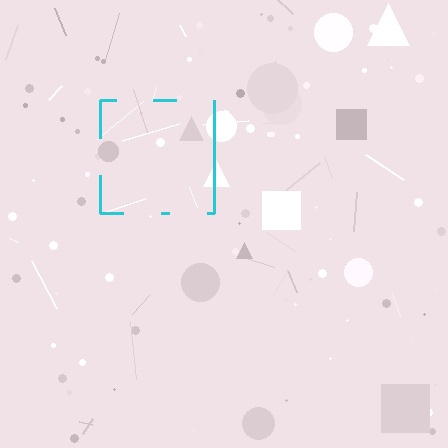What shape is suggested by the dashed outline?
The dashed outline suggests a square.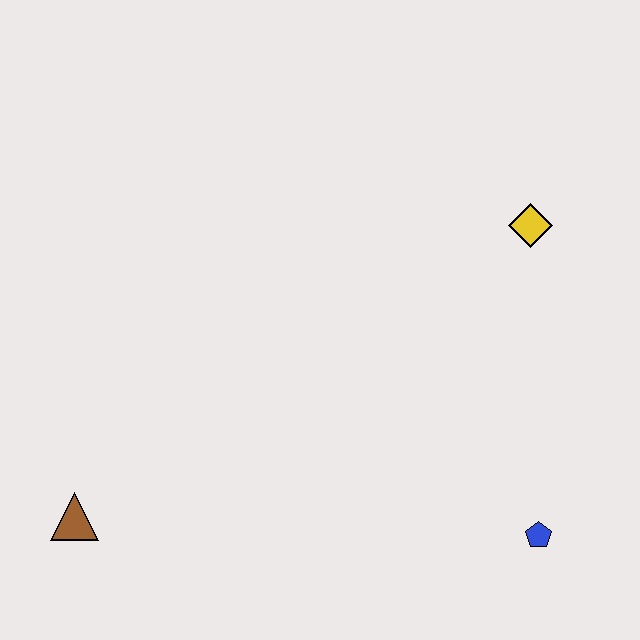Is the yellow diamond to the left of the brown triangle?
No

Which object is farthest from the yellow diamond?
The brown triangle is farthest from the yellow diamond.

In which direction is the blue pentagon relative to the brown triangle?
The blue pentagon is to the right of the brown triangle.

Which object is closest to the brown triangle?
The blue pentagon is closest to the brown triangle.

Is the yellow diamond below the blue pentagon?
No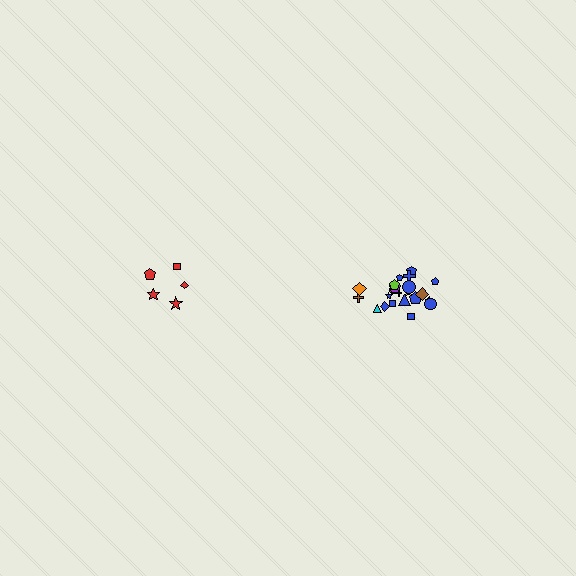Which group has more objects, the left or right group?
The right group.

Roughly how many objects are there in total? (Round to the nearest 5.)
Roughly 25 objects in total.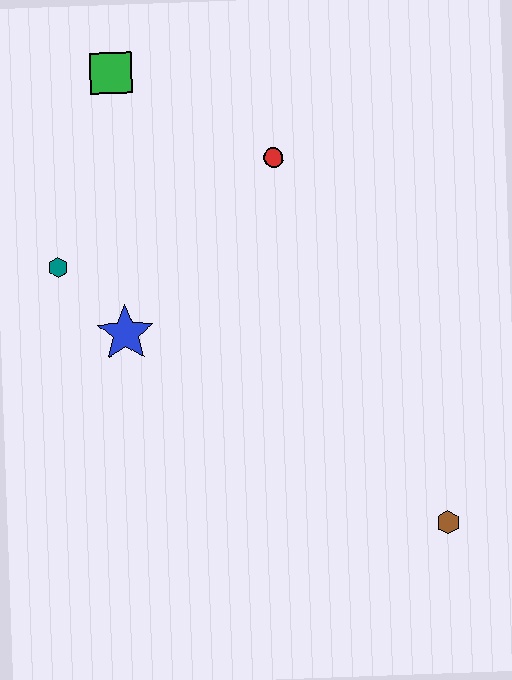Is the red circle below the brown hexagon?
No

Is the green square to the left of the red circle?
Yes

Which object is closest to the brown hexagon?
The blue star is closest to the brown hexagon.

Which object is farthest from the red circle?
The brown hexagon is farthest from the red circle.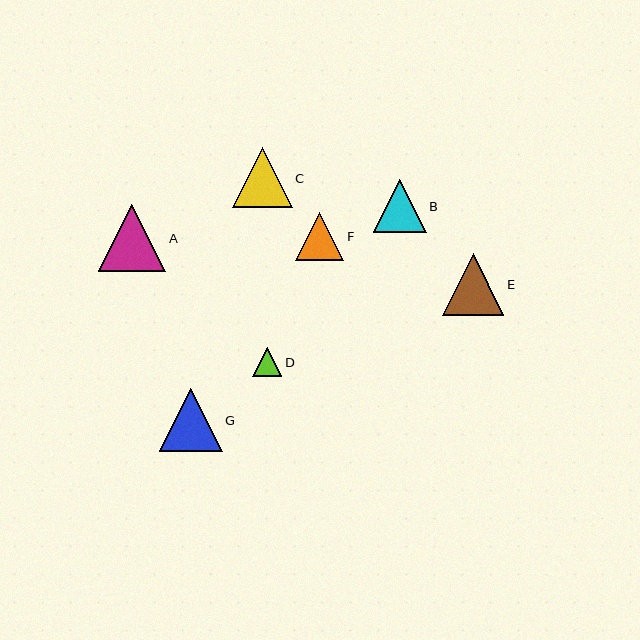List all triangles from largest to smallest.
From largest to smallest: A, G, E, C, B, F, D.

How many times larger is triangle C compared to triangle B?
Triangle C is approximately 1.1 times the size of triangle B.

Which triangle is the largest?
Triangle A is the largest with a size of approximately 68 pixels.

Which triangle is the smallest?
Triangle D is the smallest with a size of approximately 29 pixels.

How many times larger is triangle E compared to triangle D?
Triangle E is approximately 2.1 times the size of triangle D.